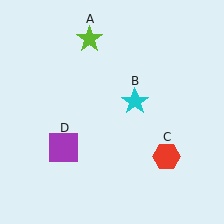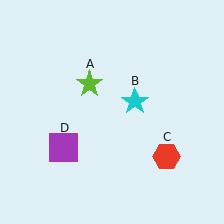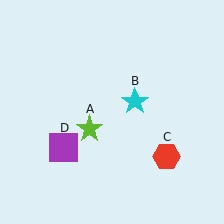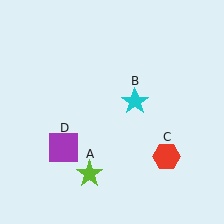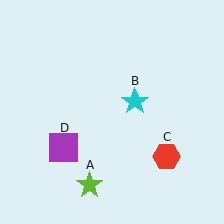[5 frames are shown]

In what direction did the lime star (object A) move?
The lime star (object A) moved down.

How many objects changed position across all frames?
1 object changed position: lime star (object A).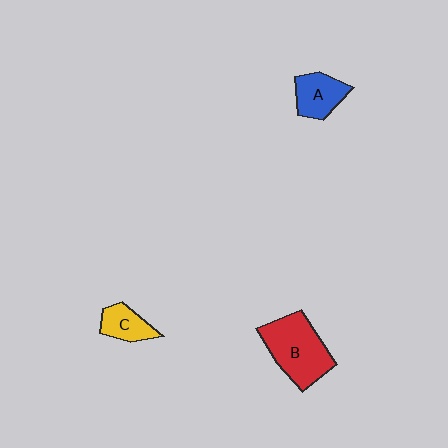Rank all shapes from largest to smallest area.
From largest to smallest: B (red), A (blue), C (yellow).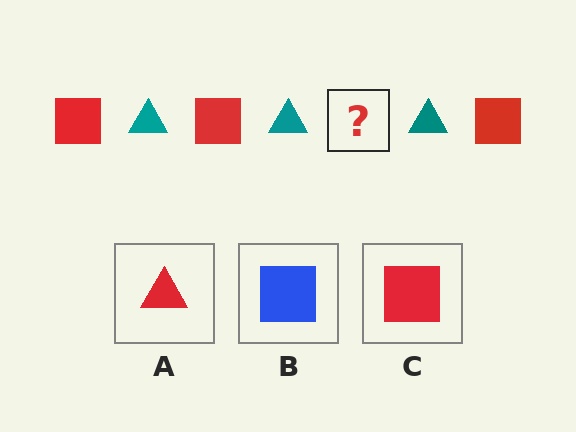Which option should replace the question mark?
Option C.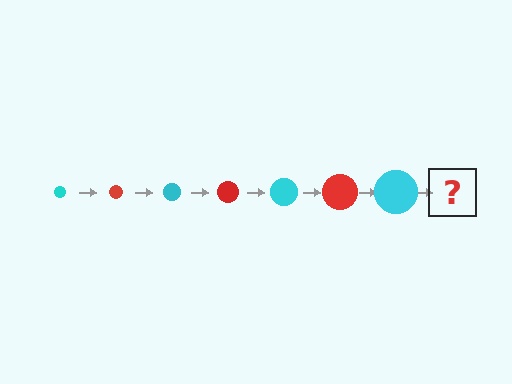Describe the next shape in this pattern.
It should be a red circle, larger than the previous one.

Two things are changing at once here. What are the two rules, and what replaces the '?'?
The two rules are that the circle grows larger each step and the color cycles through cyan and red. The '?' should be a red circle, larger than the previous one.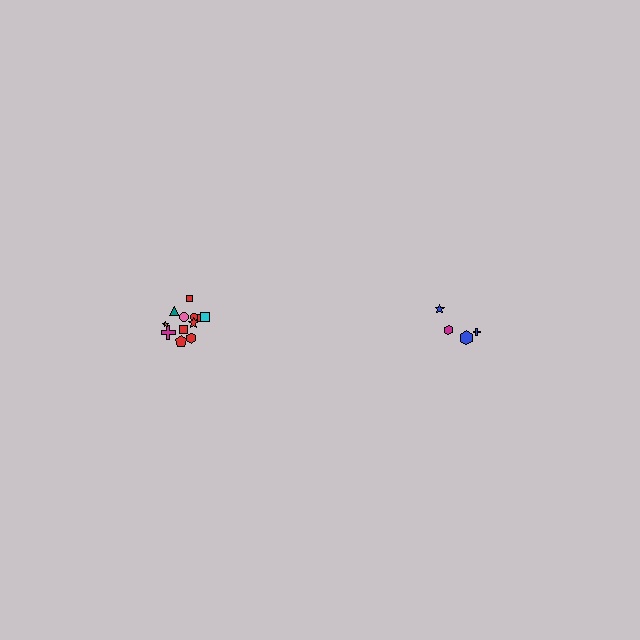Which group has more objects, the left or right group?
The left group.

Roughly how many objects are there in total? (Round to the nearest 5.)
Roughly 15 objects in total.